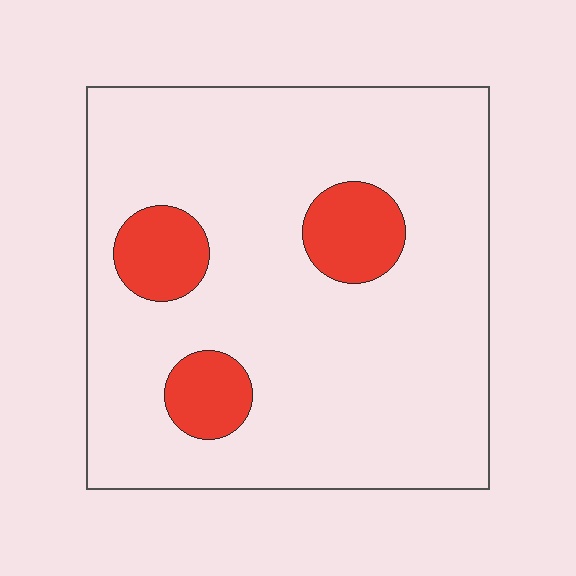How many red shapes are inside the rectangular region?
3.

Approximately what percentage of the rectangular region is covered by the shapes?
Approximately 15%.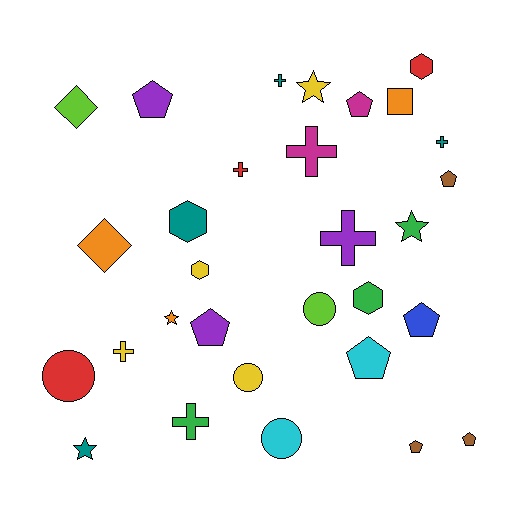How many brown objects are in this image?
There are 3 brown objects.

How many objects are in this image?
There are 30 objects.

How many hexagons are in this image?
There are 4 hexagons.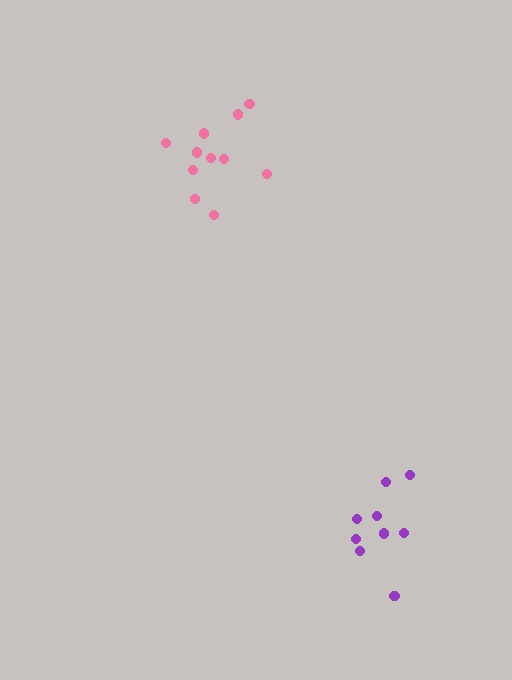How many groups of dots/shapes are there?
There are 2 groups.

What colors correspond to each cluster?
The clusters are colored: purple, pink.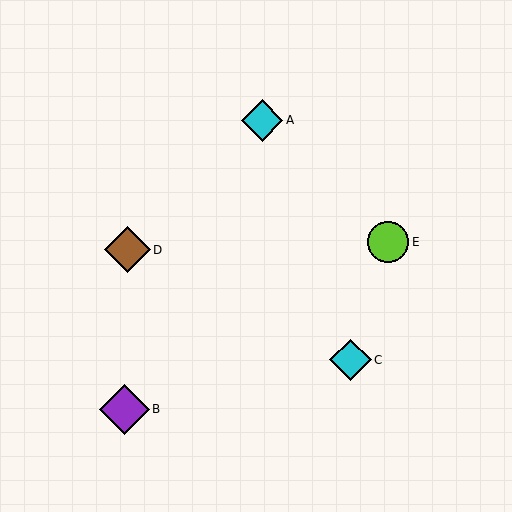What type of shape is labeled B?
Shape B is a purple diamond.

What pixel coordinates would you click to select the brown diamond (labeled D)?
Click at (127, 250) to select the brown diamond D.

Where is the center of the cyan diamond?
The center of the cyan diamond is at (350, 360).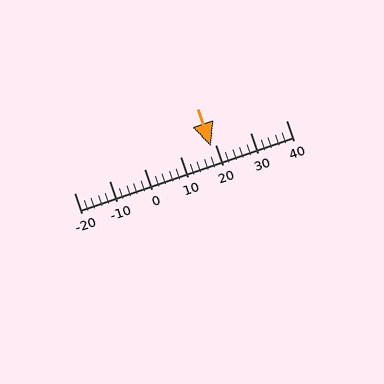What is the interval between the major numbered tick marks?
The major tick marks are spaced 10 units apart.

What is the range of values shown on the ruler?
The ruler shows values from -20 to 40.